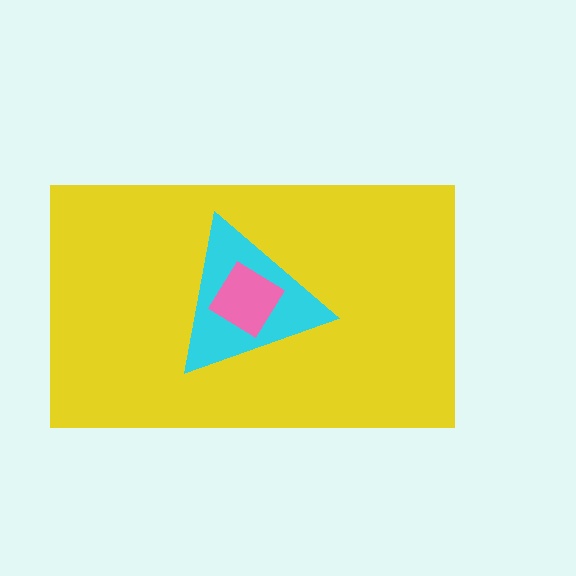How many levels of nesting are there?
3.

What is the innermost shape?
The pink diamond.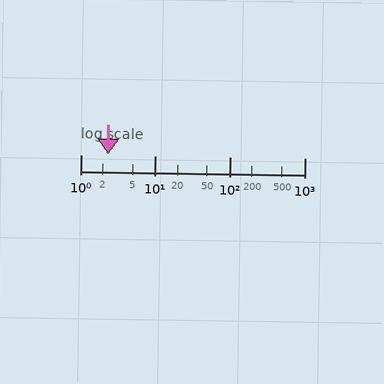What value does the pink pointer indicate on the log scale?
The pointer indicates approximately 2.3.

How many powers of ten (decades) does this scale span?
The scale spans 3 decades, from 1 to 1000.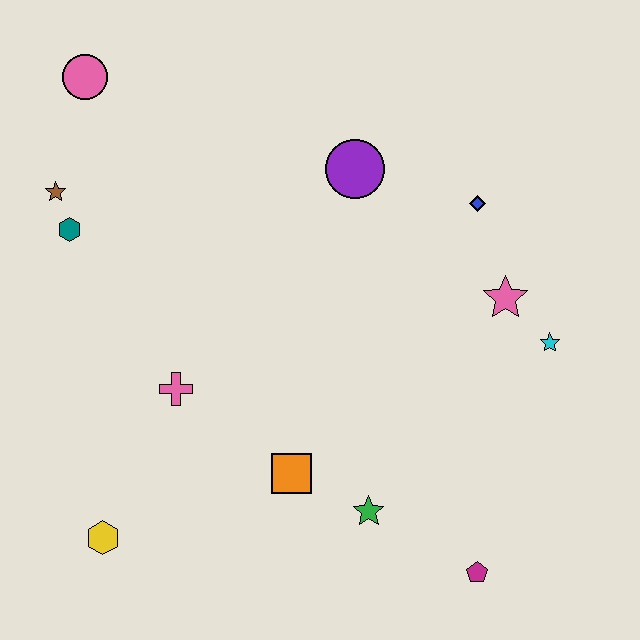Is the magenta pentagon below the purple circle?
Yes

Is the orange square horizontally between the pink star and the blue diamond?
No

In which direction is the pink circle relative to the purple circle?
The pink circle is to the left of the purple circle.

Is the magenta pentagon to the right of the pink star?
No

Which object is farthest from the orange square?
The pink circle is farthest from the orange square.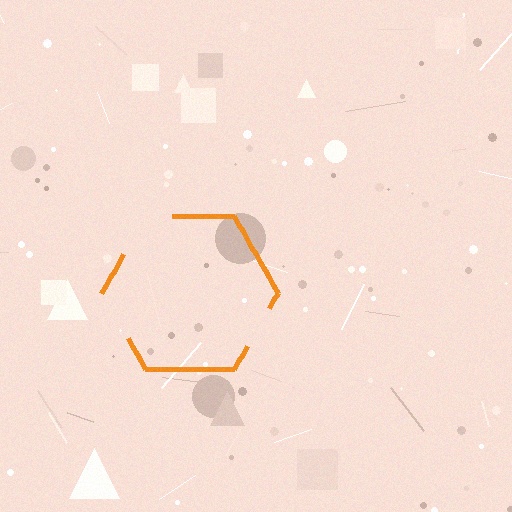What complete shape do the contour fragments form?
The contour fragments form a hexagon.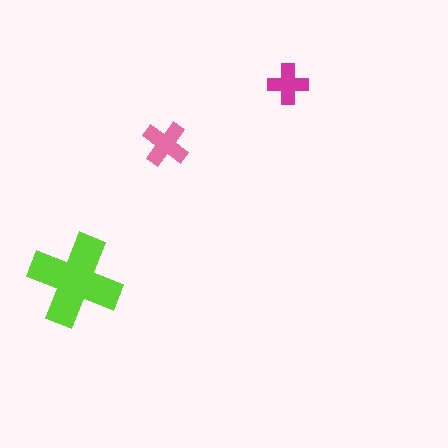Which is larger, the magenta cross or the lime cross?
The lime one.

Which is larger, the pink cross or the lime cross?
The lime one.